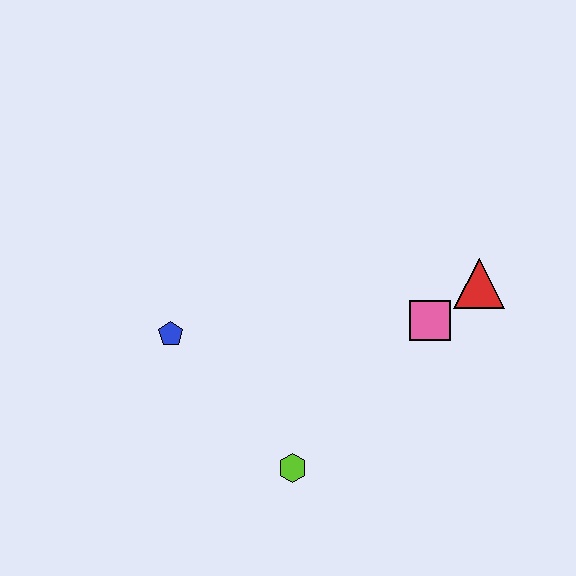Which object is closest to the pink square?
The red triangle is closest to the pink square.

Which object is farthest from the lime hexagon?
The red triangle is farthest from the lime hexagon.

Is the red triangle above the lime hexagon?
Yes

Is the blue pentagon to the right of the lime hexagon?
No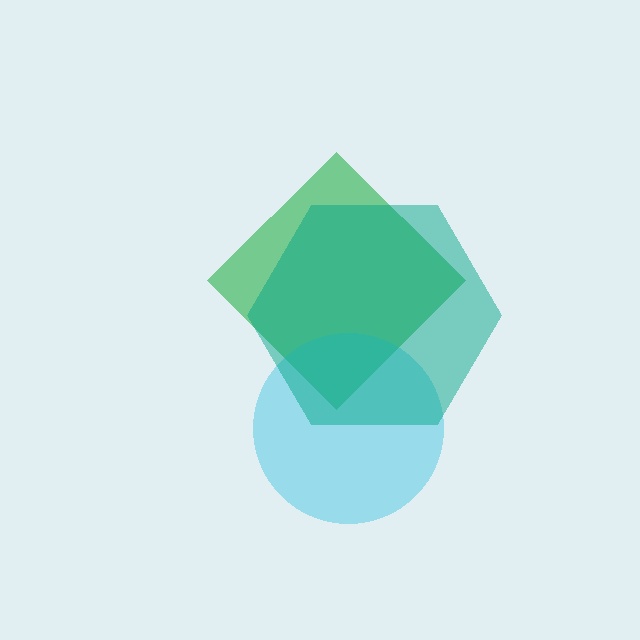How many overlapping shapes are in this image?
There are 3 overlapping shapes in the image.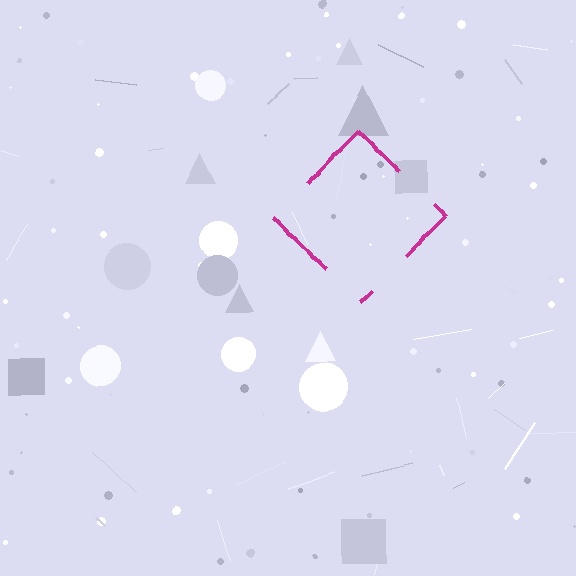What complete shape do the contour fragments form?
The contour fragments form a diamond.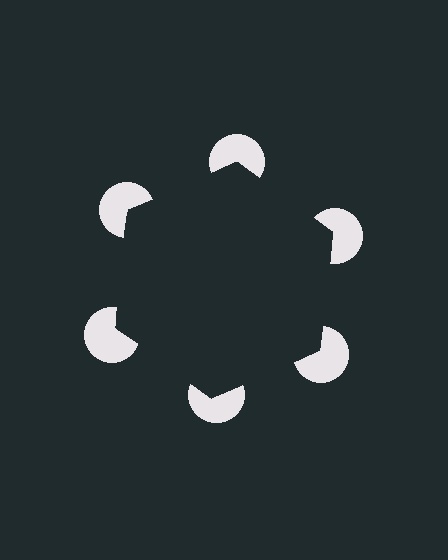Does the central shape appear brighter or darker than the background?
It typically appears slightly darker than the background, even though no actual brightness change is drawn.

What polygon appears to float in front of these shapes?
An illusory hexagon — its edges are inferred from the aligned wedge cuts in the pac-man discs, not physically drawn.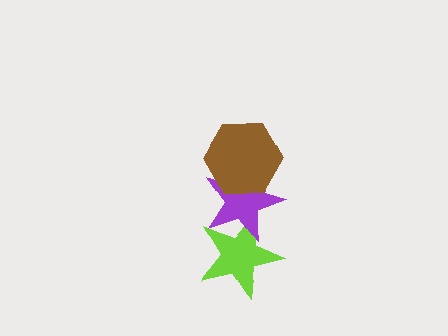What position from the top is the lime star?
The lime star is 3rd from the top.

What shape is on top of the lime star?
The purple star is on top of the lime star.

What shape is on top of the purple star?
The brown hexagon is on top of the purple star.